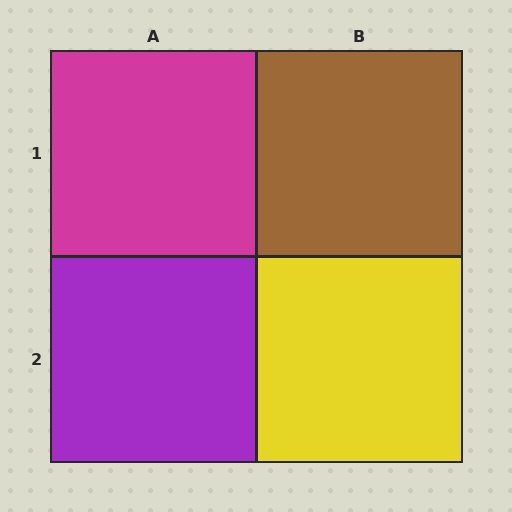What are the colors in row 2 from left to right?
Purple, yellow.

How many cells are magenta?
1 cell is magenta.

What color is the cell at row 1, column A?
Magenta.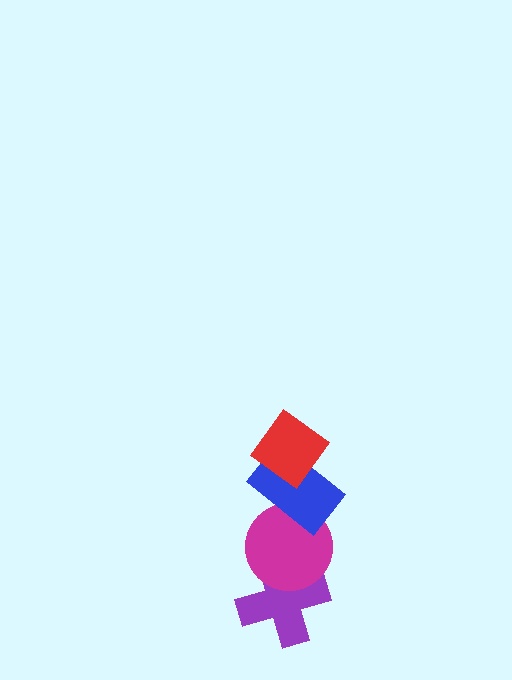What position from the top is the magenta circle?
The magenta circle is 3rd from the top.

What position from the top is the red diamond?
The red diamond is 1st from the top.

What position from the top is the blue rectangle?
The blue rectangle is 2nd from the top.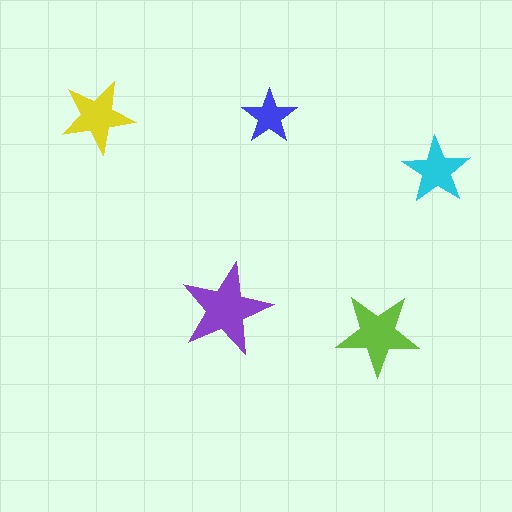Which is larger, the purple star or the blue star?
The purple one.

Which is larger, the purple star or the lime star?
The purple one.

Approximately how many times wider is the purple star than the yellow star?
About 1.5 times wider.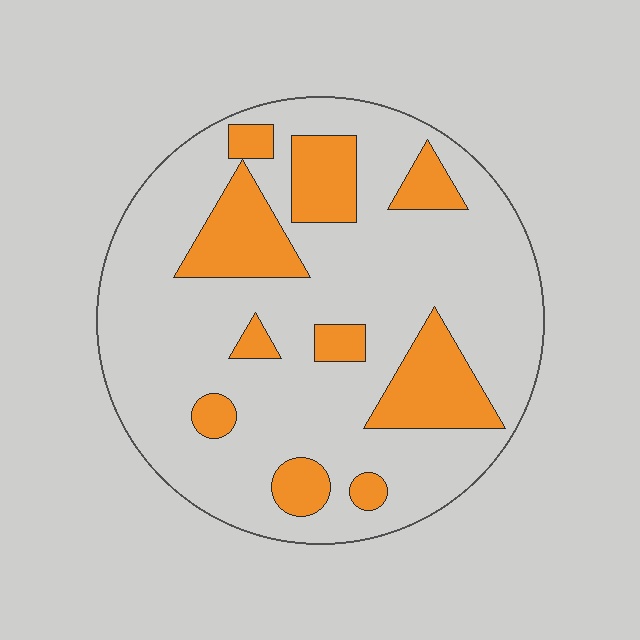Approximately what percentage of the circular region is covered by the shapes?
Approximately 25%.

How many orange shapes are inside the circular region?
10.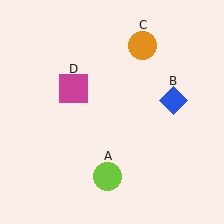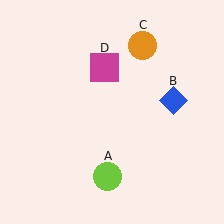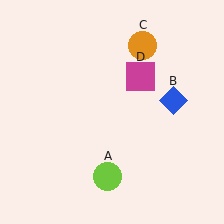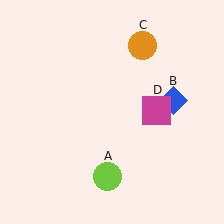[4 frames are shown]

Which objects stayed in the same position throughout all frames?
Lime circle (object A) and blue diamond (object B) and orange circle (object C) remained stationary.